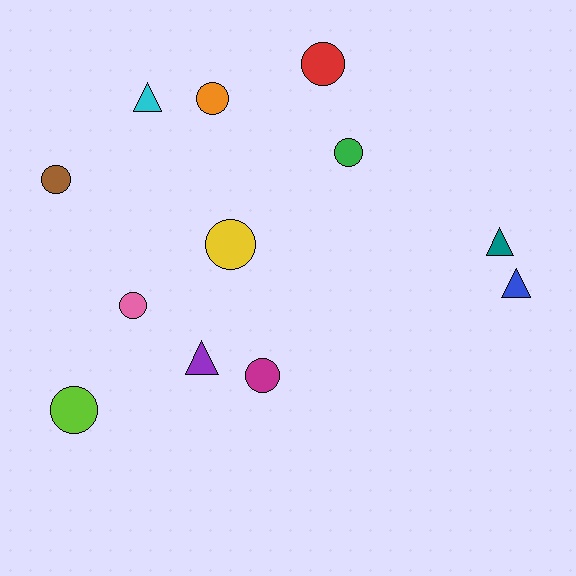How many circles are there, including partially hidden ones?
There are 8 circles.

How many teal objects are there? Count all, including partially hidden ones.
There is 1 teal object.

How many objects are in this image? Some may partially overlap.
There are 12 objects.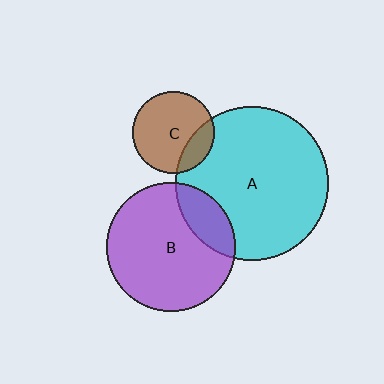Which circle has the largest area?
Circle A (cyan).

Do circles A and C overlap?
Yes.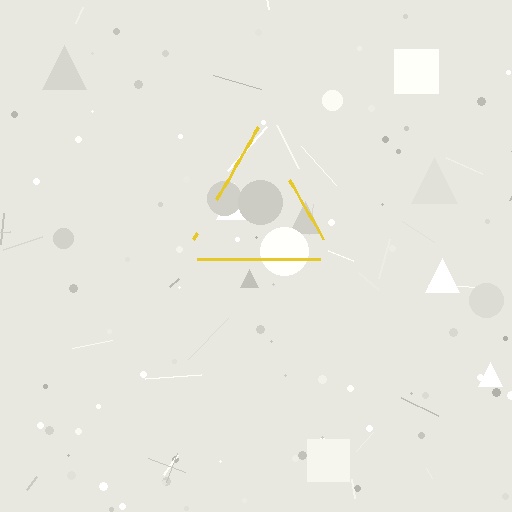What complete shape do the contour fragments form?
The contour fragments form a triangle.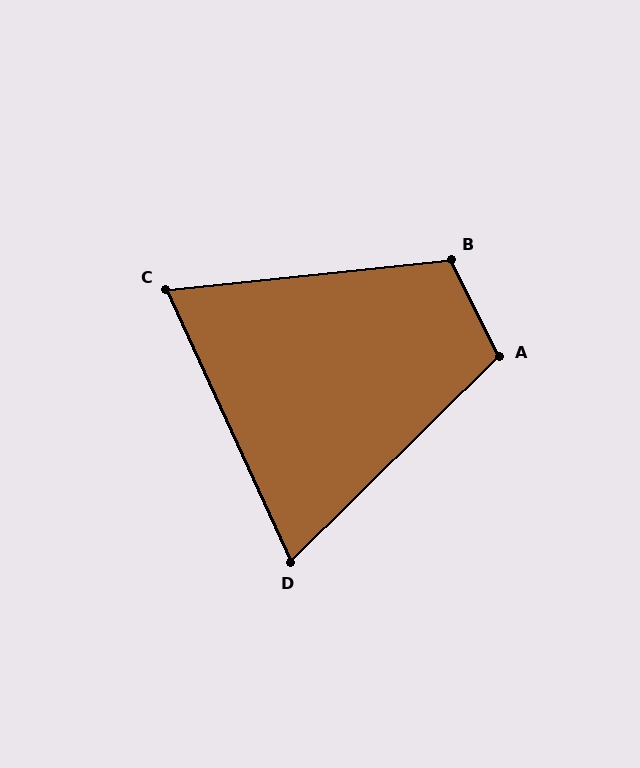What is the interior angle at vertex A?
Approximately 109 degrees (obtuse).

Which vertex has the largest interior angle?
B, at approximately 110 degrees.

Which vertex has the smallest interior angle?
D, at approximately 70 degrees.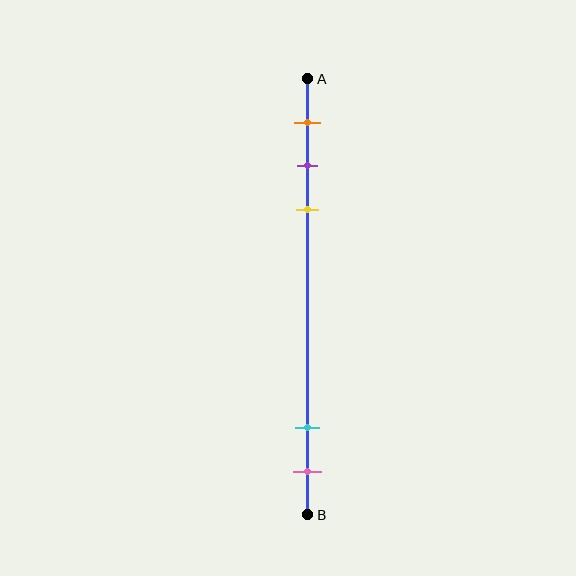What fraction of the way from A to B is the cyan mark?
The cyan mark is approximately 80% (0.8) of the way from A to B.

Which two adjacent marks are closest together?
The purple and yellow marks are the closest adjacent pair.